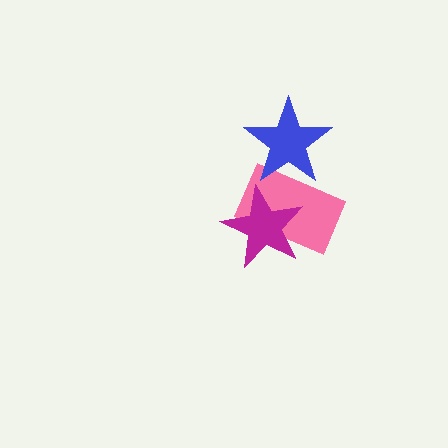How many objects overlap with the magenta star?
1 object overlaps with the magenta star.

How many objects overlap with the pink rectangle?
2 objects overlap with the pink rectangle.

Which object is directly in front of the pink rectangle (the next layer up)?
The magenta star is directly in front of the pink rectangle.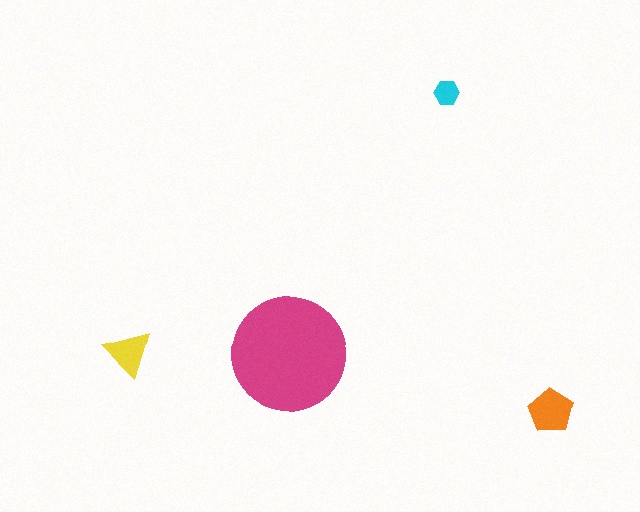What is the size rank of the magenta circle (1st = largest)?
1st.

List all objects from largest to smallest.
The magenta circle, the orange pentagon, the yellow triangle, the cyan hexagon.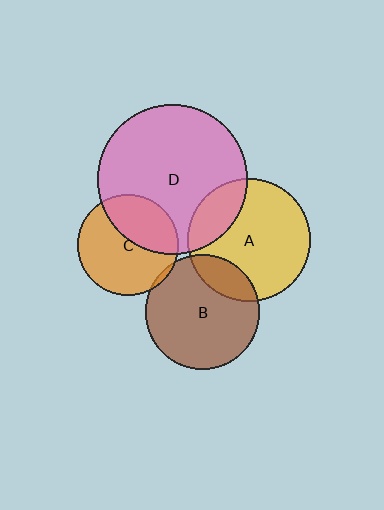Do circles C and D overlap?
Yes.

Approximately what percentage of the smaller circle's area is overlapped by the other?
Approximately 40%.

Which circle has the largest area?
Circle D (pink).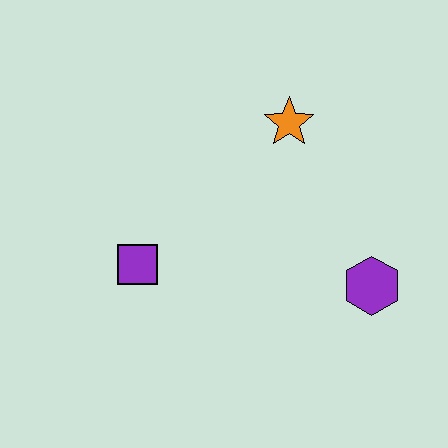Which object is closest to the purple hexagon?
The orange star is closest to the purple hexagon.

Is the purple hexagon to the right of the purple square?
Yes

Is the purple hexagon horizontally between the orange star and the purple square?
No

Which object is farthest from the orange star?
The purple square is farthest from the orange star.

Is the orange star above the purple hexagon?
Yes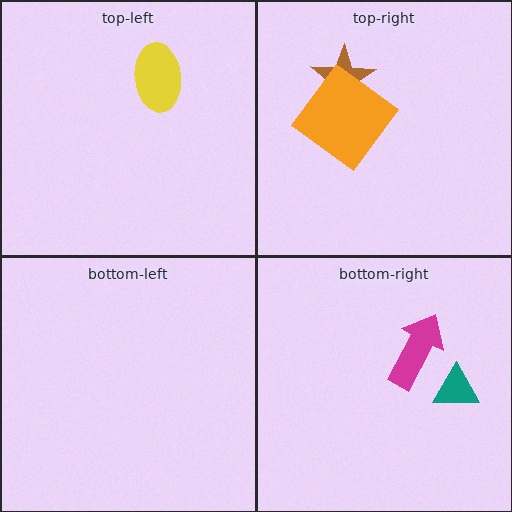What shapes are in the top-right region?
The brown star, the orange diamond.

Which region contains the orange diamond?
The top-right region.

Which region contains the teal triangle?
The bottom-right region.